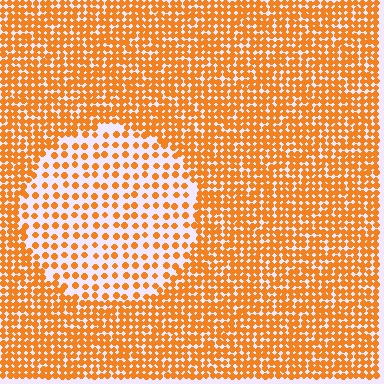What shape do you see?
I see a circle.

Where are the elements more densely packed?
The elements are more densely packed outside the circle boundary.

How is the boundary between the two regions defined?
The boundary is defined by a change in element density (approximately 2.4x ratio). All elements are the same color, size, and shape.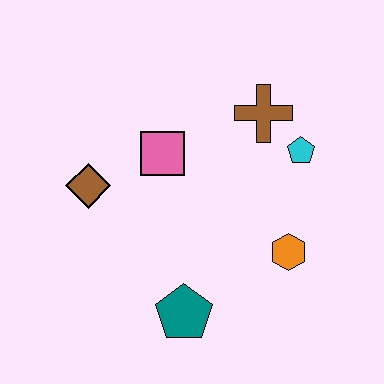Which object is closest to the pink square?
The brown diamond is closest to the pink square.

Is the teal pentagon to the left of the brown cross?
Yes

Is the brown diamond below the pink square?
Yes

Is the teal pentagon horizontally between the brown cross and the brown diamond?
Yes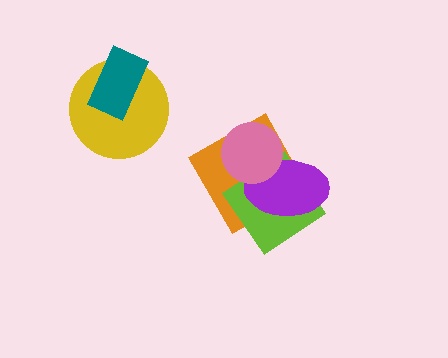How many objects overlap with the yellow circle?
1 object overlaps with the yellow circle.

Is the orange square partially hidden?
Yes, it is partially covered by another shape.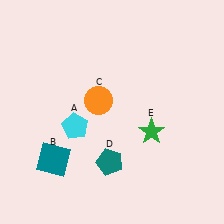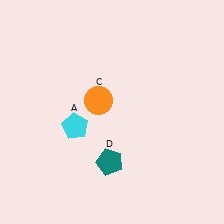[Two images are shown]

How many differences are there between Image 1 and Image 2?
There are 2 differences between the two images.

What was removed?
The green star (E), the teal square (B) were removed in Image 2.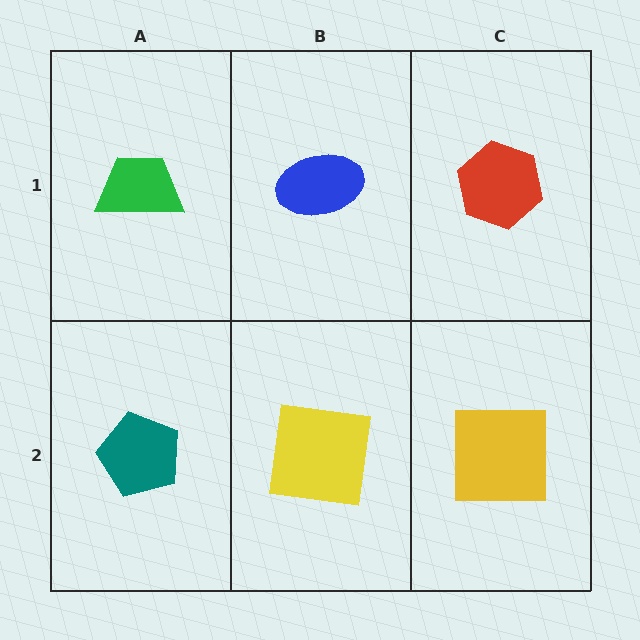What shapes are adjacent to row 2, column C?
A red hexagon (row 1, column C), a yellow square (row 2, column B).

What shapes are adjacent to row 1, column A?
A teal pentagon (row 2, column A), a blue ellipse (row 1, column B).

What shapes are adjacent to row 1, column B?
A yellow square (row 2, column B), a green trapezoid (row 1, column A), a red hexagon (row 1, column C).